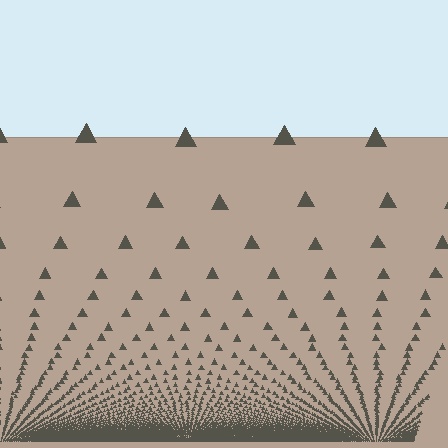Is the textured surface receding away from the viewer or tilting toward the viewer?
The surface appears to tilt toward the viewer. Texture elements get larger and sparser toward the top.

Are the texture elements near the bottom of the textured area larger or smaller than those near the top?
Smaller. The gradient is inverted — elements near the bottom are smaller and denser.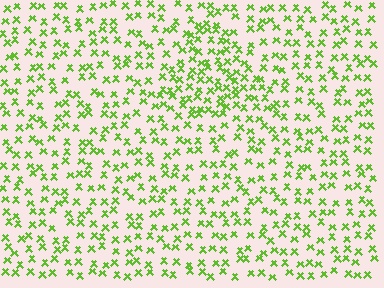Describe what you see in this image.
The image contains small lime elements arranged at two different densities. A triangle-shaped region is visible where the elements are more densely packed than the surrounding area.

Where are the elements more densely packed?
The elements are more densely packed inside the triangle boundary.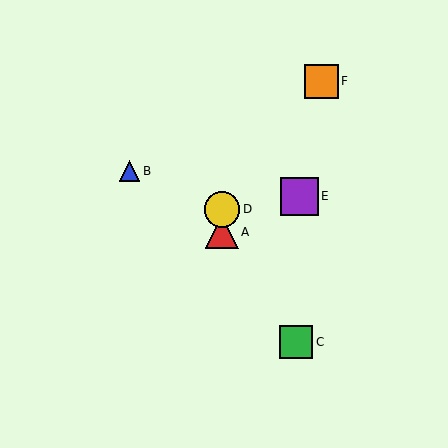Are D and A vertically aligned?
Yes, both are at x≈222.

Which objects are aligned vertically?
Objects A, D are aligned vertically.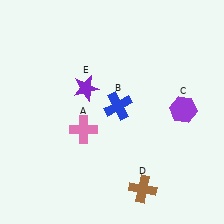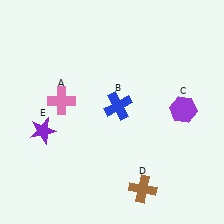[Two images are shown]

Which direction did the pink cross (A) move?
The pink cross (A) moved up.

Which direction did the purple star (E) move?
The purple star (E) moved left.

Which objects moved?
The objects that moved are: the pink cross (A), the purple star (E).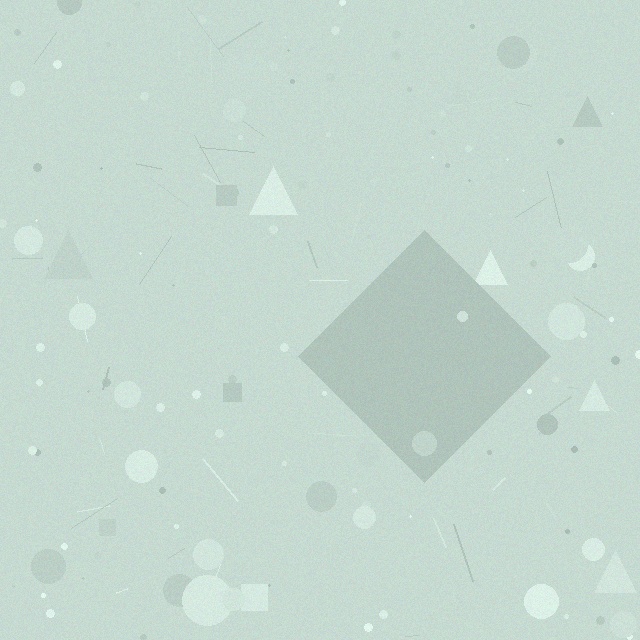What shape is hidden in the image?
A diamond is hidden in the image.